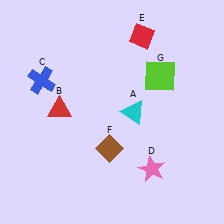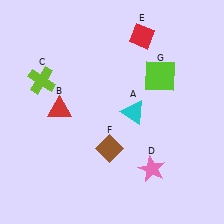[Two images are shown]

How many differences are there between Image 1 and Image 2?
There is 1 difference between the two images.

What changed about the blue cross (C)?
In Image 1, C is blue. In Image 2, it changed to lime.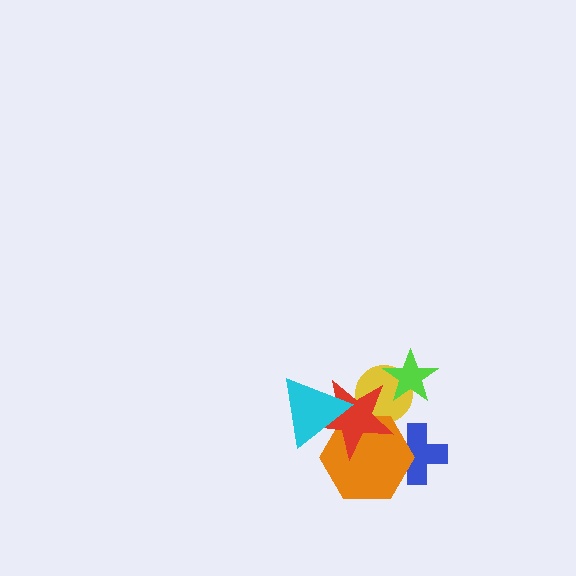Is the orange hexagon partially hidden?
Yes, it is partially covered by another shape.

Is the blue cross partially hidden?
Yes, it is partially covered by another shape.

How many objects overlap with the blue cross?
1 object overlaps with the blue cross.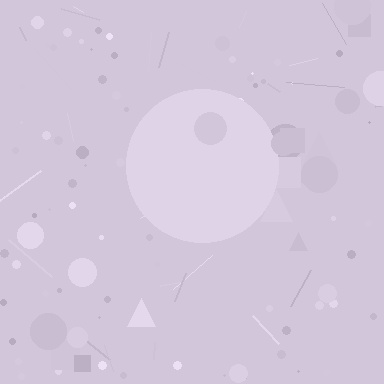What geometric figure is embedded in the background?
A circle is embedded in the background.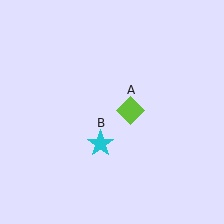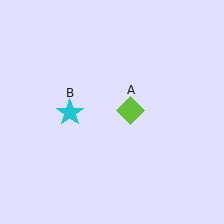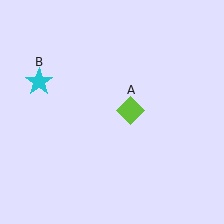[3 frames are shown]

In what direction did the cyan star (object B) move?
The cyan star (object B) moved up and to the left.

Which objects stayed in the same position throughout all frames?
Lime diamond (object A) remained stationary.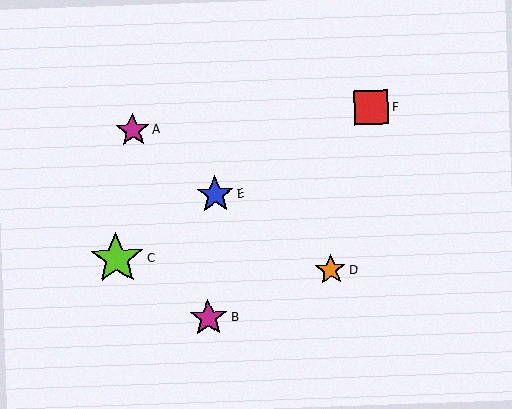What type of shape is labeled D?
Shape D is an orange star.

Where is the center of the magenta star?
The center of the magenta star is at (133, 130).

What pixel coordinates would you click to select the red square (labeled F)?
Click at (371, 108) to select the red square F.